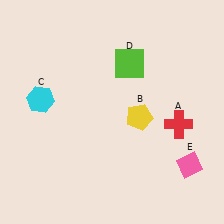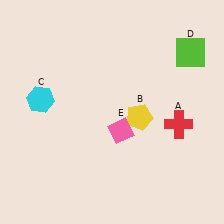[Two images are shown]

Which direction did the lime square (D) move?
The lime square (D) moved right.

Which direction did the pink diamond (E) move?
The pink diamond (E) moved left.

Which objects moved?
The objects that moved are: the lime square (D), the pink diamond (E).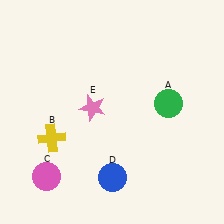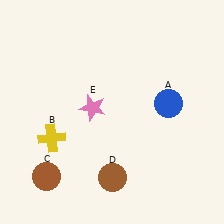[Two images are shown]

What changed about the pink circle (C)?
In Image 1, C is pink. In Image 2, it changed to brown.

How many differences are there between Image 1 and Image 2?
There are 3 differences between the two images.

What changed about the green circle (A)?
In Image 1, A is green. In Image 2, it changed to blue.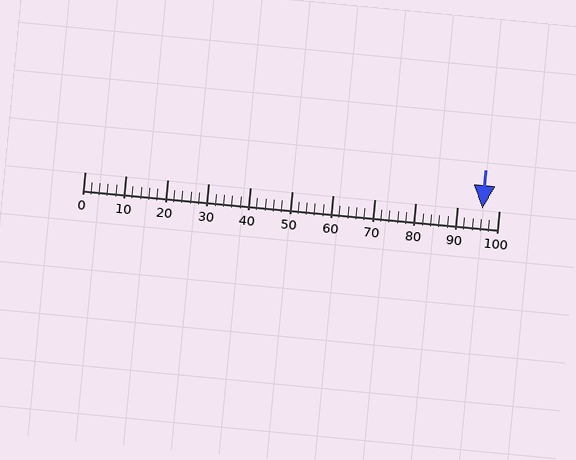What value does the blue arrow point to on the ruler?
The blue arrow points to approximately 96.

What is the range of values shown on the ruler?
The ruler shows values from 0 to 100.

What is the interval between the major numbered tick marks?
The major tick marks are spaced 10 units apart.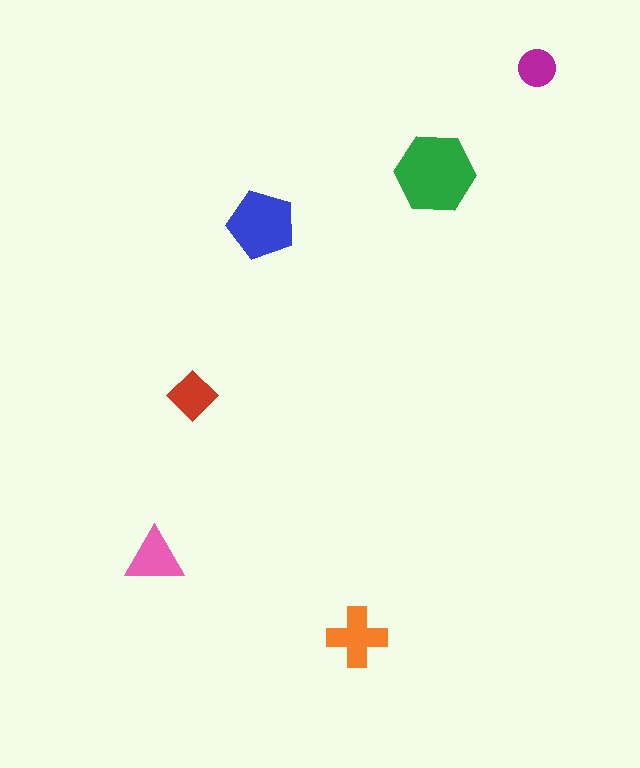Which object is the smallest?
The magenta circle.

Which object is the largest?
The green hexagon.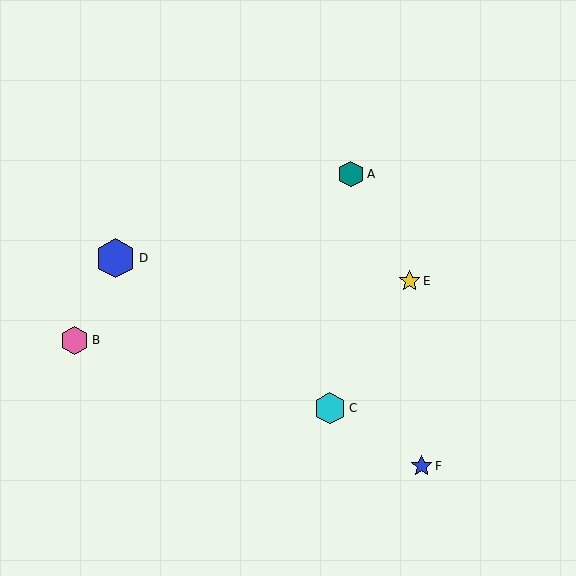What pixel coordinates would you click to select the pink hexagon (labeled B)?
Click at (74, 340) to select the pink hexagon B.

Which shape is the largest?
The blue hexagon (labeled D) is the largest.